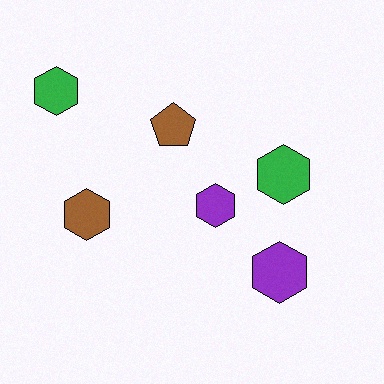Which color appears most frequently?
Brown, with 2 objects.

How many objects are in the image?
There are 6 objects.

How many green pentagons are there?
There are no green pentagons.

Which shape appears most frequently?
Hexagon, with 5 objects.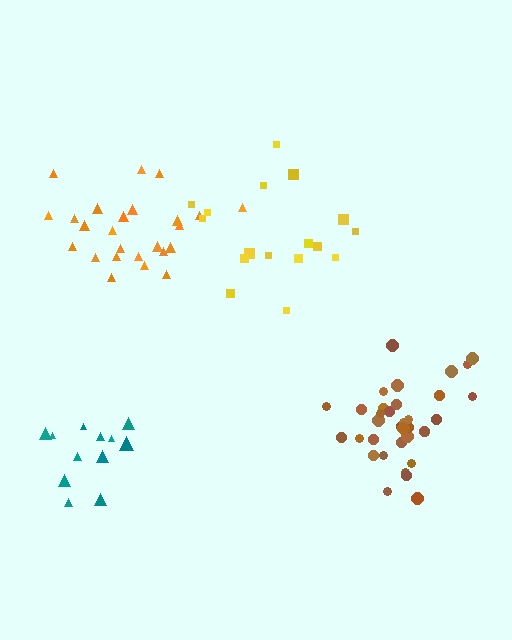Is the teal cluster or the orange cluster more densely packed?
Teal.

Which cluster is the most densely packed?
Brown.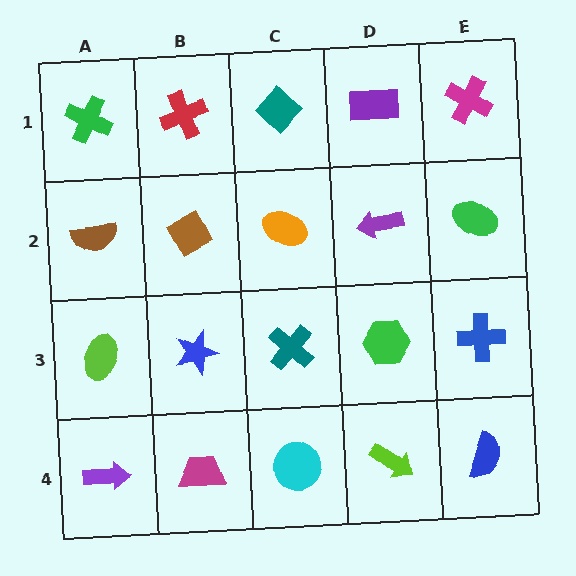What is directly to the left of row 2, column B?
A brown semicircle.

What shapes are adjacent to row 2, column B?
A red cross (row 1, column B), a blue star (row 3, column B), a brown semicircle (row 2, column A), an orange ellipse (row 2, column C).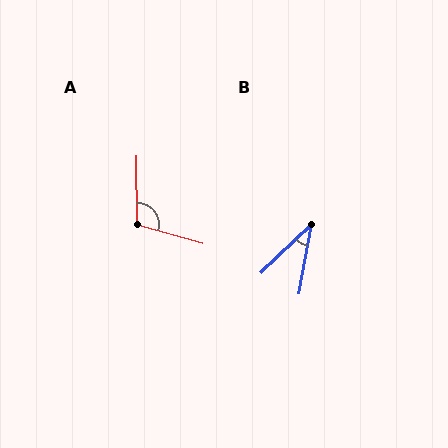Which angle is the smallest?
B, at approximately 36 degrees.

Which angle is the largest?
A, at approximately 106 degrees.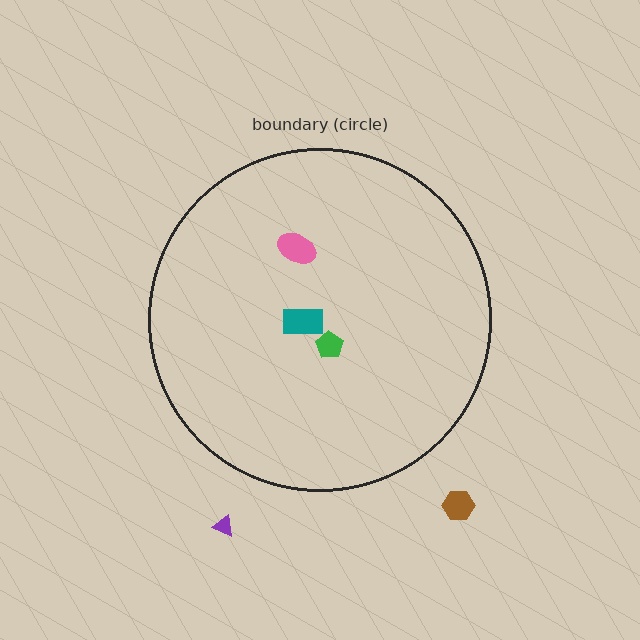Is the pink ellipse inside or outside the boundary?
Inside.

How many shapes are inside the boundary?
3 inside, 2 outside.